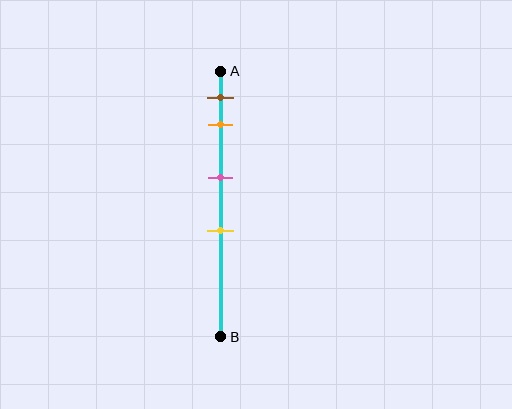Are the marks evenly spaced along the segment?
No, the marks are not evenly spaced.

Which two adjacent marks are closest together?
The brown and orange marks are the closest adjacent pair.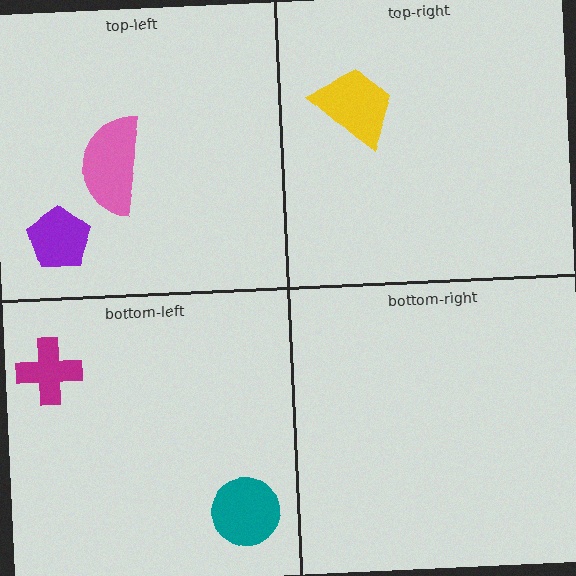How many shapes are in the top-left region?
2.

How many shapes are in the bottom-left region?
2.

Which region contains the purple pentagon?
The top-left region.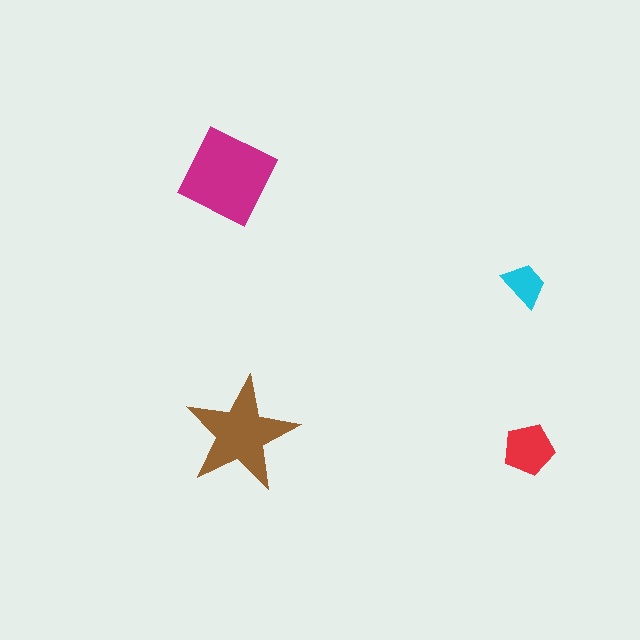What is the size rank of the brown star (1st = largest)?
2nd.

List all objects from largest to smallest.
The magenta square, the brown star, the red pentagon, the cyan trapezoid.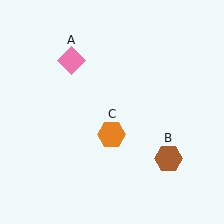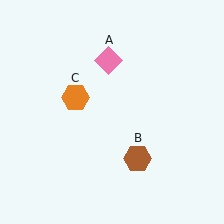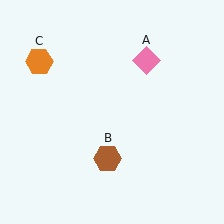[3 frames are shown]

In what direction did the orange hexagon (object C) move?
The orange hexagon (object C) moved up and to the left.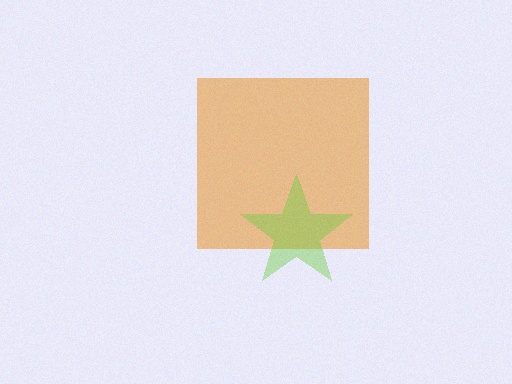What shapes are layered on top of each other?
The layered shapes are: an orange square, a lime star.